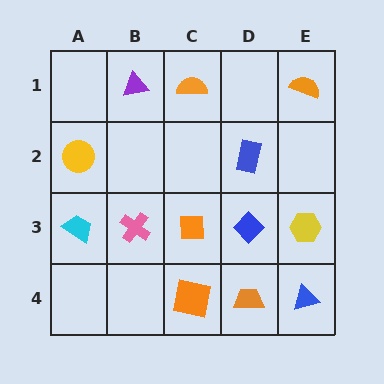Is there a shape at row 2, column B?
No, that cell is empty.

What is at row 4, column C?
An orange square.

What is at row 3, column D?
A blue diamond.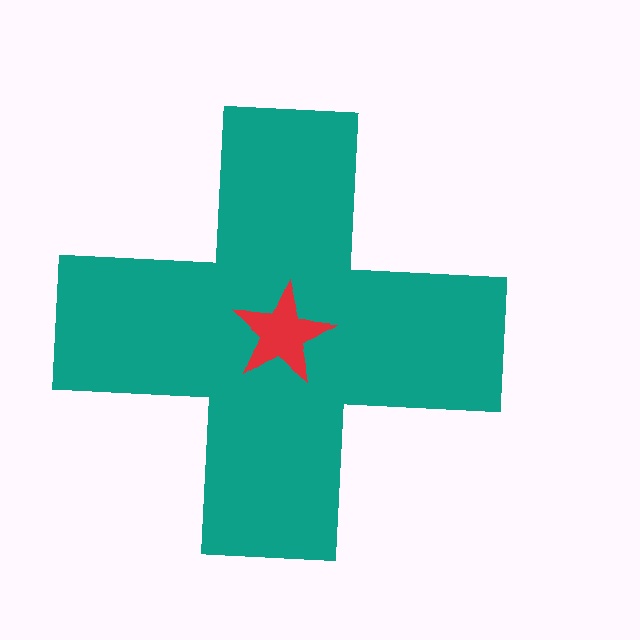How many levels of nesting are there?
2.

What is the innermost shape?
The red star.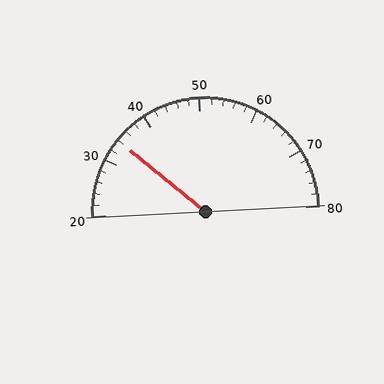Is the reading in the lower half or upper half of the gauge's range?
The reading is in the lower half of the range (20 to 80).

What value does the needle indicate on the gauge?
The needle indicates approximately 34.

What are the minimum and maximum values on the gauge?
The gauge ranges from 20 to 80.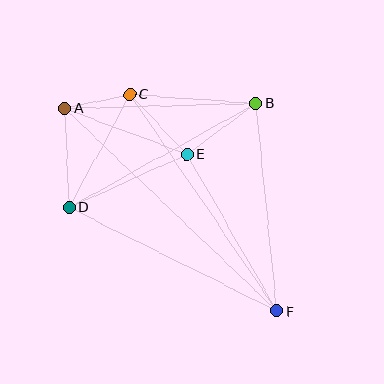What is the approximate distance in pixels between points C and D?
The distance between C and D is approximately 128 pixels.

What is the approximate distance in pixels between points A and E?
The distance between A and E is approximately 130 pixels.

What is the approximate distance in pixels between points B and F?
The distance between B and F is approximately 209 pixels.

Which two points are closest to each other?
Points A and C are closest to each other.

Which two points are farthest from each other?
Points A and F are farthest from each other.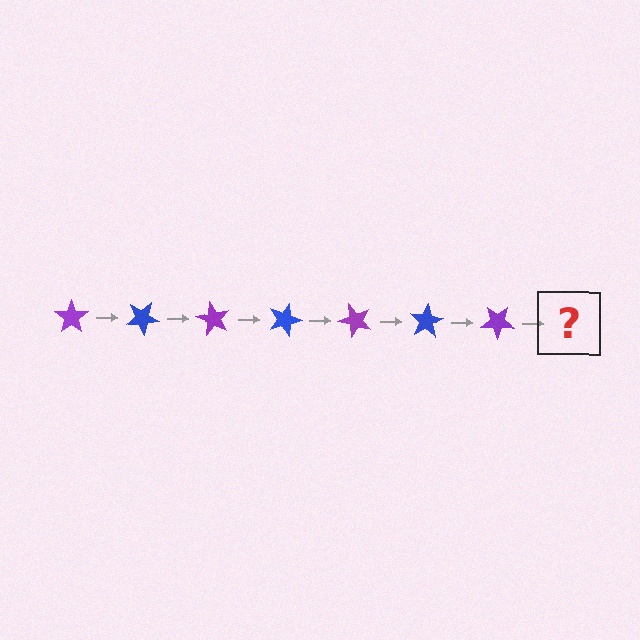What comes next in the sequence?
The next element should be a blue star, rotated 210 degrees from the start.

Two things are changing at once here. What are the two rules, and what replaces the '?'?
The two rules are that it rotates 30 degrees each step and the color cycles through purple and blue. The '?' should be a blue star, rotated 210 degrees from the start.